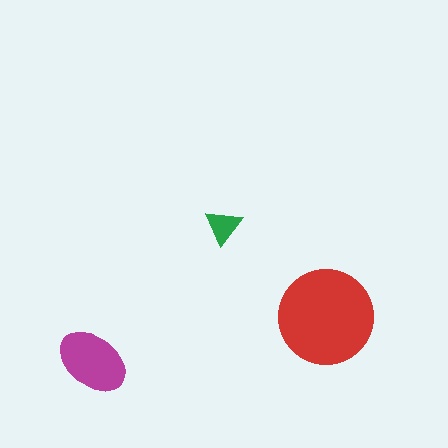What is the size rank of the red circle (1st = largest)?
1st.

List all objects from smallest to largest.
The green triangle, the magenta ellipse, the red circle.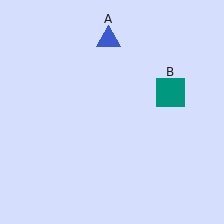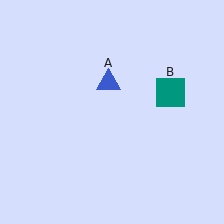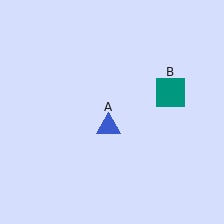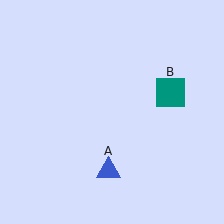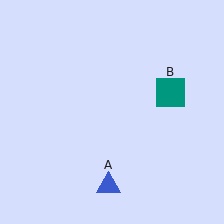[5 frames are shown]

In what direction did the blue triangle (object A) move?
The blue triangle (object A) moved down.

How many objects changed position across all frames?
1 object changed position: blue triangle (object A).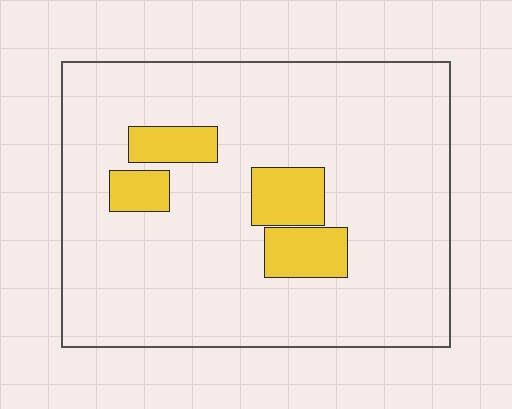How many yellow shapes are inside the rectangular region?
4.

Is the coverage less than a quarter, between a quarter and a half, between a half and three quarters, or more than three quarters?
Less than a quarter.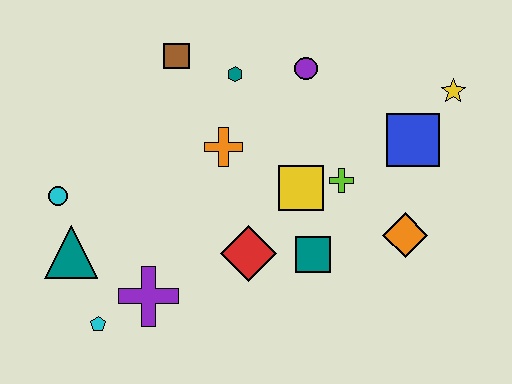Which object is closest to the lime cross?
The yellow square is closest to the lime cross.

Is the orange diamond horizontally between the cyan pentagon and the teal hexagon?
No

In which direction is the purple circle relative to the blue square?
The purple circle is to the left of the blue square.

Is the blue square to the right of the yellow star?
No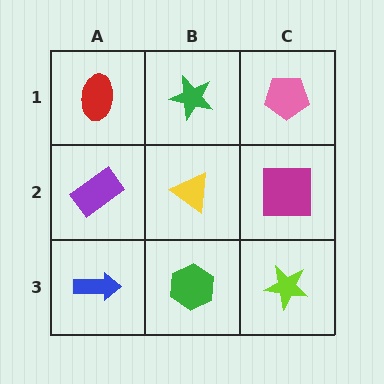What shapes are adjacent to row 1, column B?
A yellow triangle (row 2, column B), a red ellipse (row 1, column A), a pink pentagon (row 1, column C).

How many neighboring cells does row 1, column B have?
3.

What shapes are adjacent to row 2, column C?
A pink pentagon (row 1, column C), a lime star (row 3, column C), a yellow triangle (row 2, column B).